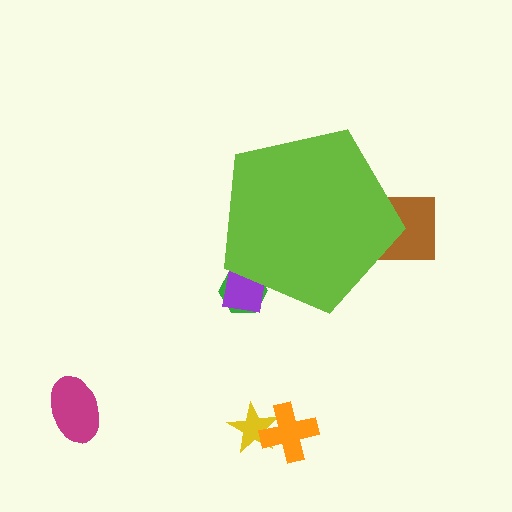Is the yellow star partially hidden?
No, the yellow star is fully visible.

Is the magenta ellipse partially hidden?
No, the magenta ellipse is fully visible.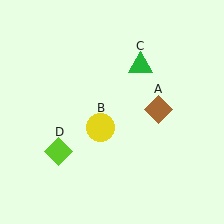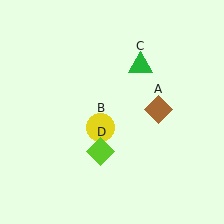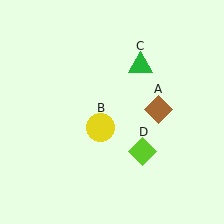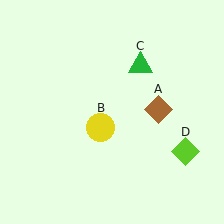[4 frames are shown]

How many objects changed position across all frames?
1 object changed position: lime diamond (object D).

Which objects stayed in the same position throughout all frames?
Brown diamond (object A) and yellow circle (object B) and green triangle (object C) remained stationary.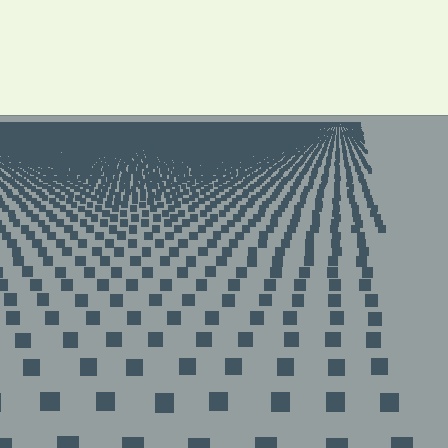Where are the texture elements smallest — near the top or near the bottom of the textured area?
Near the top.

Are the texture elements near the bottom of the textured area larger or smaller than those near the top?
Larger. Near the bottom, elements are closer to the viewer and appear at a bigger on-screen size.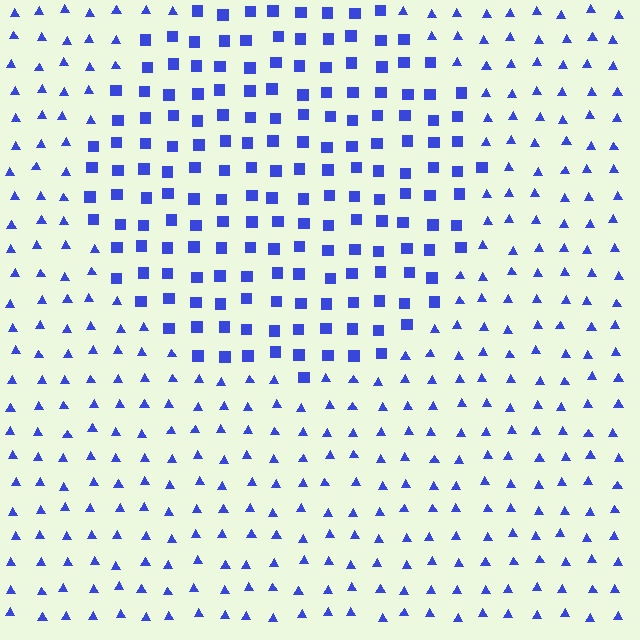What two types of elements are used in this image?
The image uses squares inside the circle region and triangles outside it.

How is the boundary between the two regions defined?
The boundary is defined by a change in element shape: squares inside vs. triangles outside. All elements share the same color and spacing.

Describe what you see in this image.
The image is filled with small blue elements arranged in a uniform grid. A circle-shaped region contains squares, while the surrounding area contains triangles. The boundary is defined purely by the change in element shape.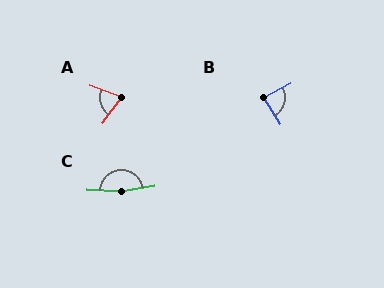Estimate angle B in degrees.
Approximately 86 degrees.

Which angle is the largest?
C, at approximately 168 degrees.